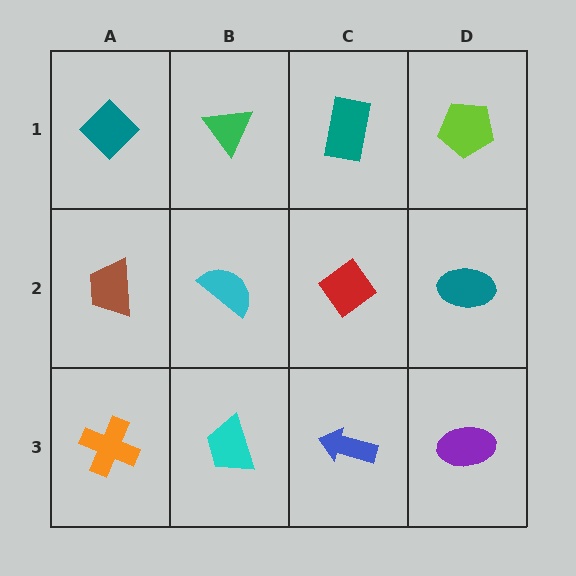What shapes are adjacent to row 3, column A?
A brown trapezoid (row 2, column A), a cyan trapezoid (row 3, column B).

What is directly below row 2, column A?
An orange cross.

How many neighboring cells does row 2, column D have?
3.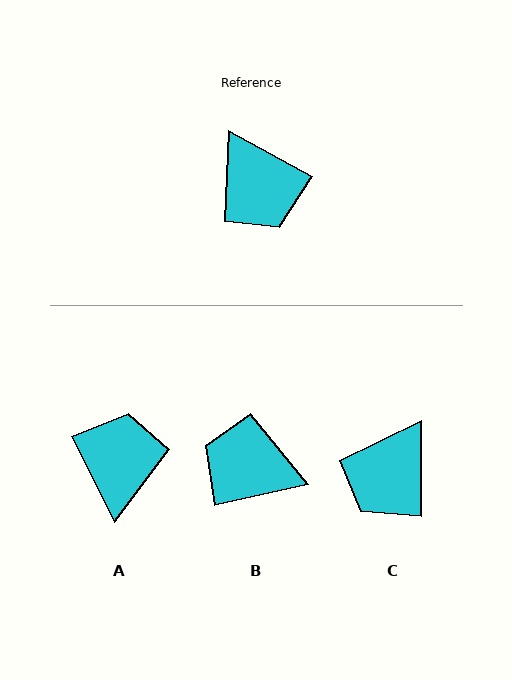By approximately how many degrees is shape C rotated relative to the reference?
Approximately 62 degrees clockwise.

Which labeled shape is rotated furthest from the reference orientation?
A, about 145 degrees away.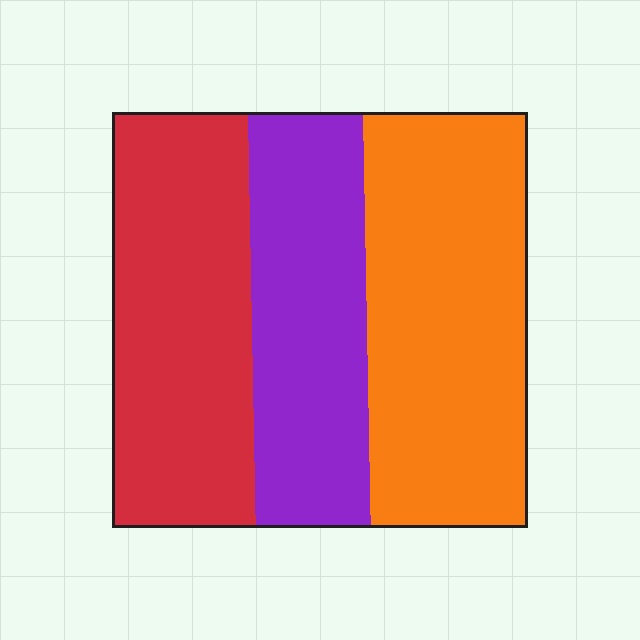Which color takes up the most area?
Orange, at roughly 40%.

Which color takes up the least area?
Purple, at roughly 30%.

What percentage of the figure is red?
Red covers roughly 35% of the figure.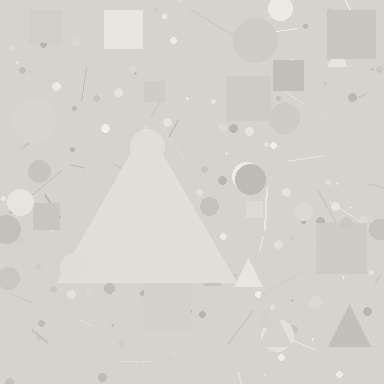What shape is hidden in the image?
A triangle is hidden in the image.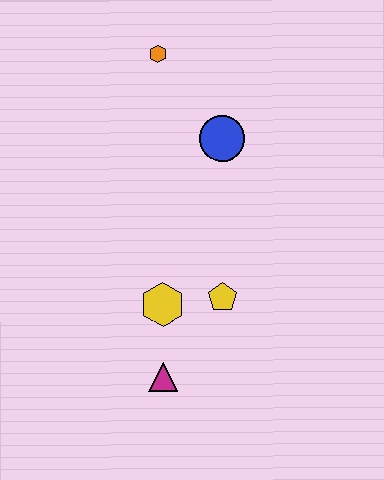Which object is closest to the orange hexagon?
The blue circle is closest to the orange hexagon.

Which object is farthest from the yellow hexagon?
The orange hexagon is farthest from the yellow hexagon.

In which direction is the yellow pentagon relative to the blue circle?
The yellow pentagon is below the blue circle.